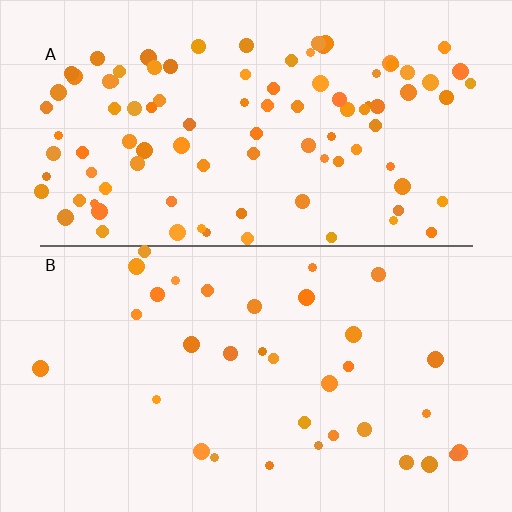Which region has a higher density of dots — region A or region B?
A (the top).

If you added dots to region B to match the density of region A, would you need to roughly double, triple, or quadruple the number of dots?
Approximately triple.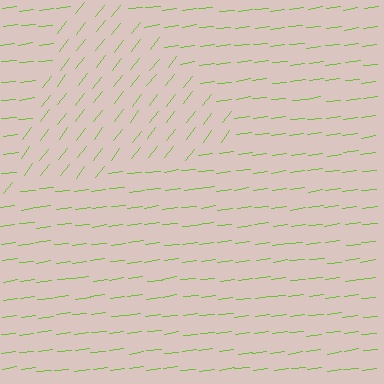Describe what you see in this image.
The image is filled with small lime line segments. A triangle region in the image has lines oriented differently from the surrounding lines, creating a visible texture boundary.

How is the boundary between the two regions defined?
The boundary is defined purely by a change in line orientation (approximately 45 degrees difference). All lines are the same color and thickness.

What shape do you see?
I see a triangle.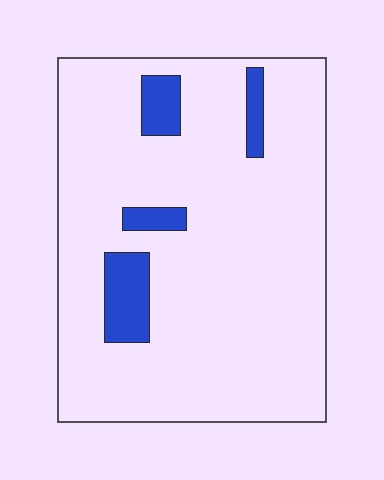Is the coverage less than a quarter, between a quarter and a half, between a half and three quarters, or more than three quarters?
Less than a quarter.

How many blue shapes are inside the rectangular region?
4.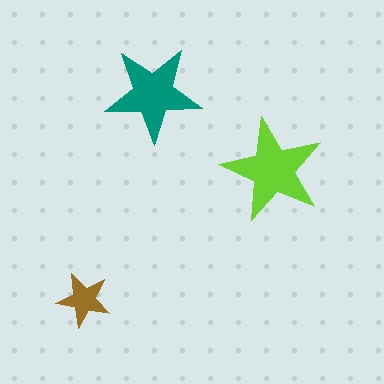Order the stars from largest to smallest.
the lime one, the teal one, the brown one.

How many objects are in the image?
There are 3 objects in the image.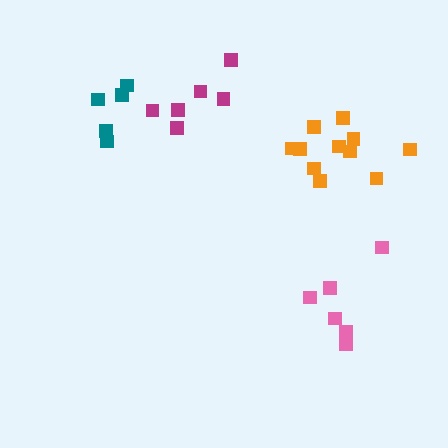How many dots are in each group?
Group 1: 5 dots, Group 2: 11 dots, Group 3: 6 dots, Group 4: 6 dots (28 total).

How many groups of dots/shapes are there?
There are 4 groups.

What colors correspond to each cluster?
The clusters are colored: teal, orange, pink, magenta.